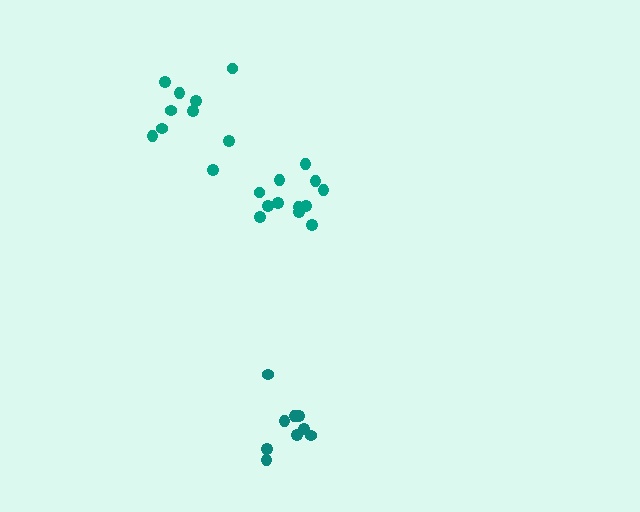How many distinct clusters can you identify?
There are 3 distinct clusters.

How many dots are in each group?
Group 1: 9 dots, Group 2: 13 dots, Group 3: 9 dots (31 total).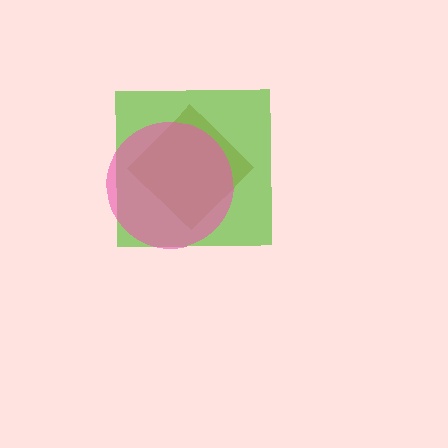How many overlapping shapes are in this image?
There are 3 overlapping shapes in the image.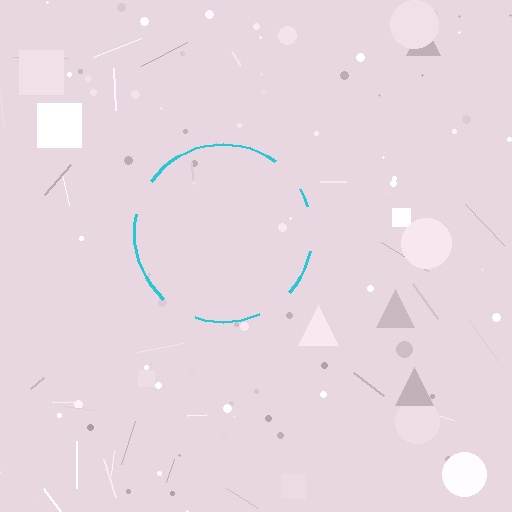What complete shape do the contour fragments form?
The contour fragments form a circle.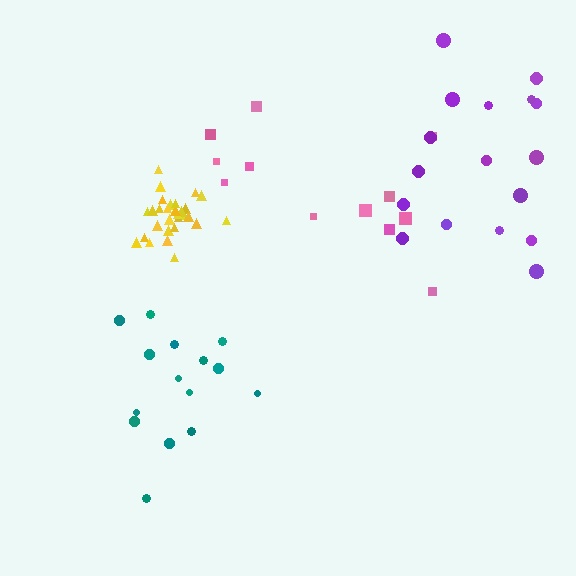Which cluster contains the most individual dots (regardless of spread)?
Yellow (29).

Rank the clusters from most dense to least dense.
yellow, teal, purple, pink.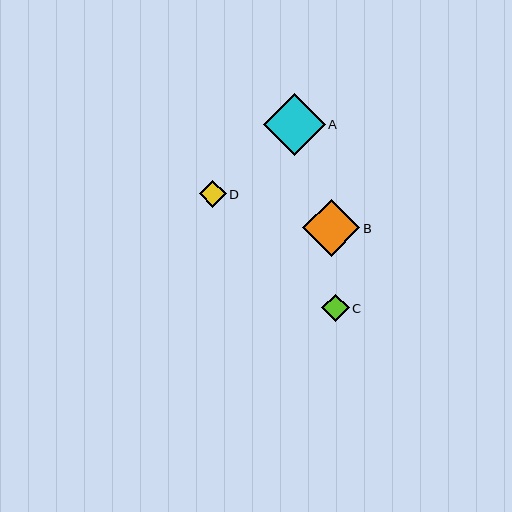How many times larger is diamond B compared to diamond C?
Diamond B is approximately 2.1 times the size of diamond C.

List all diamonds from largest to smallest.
From largest to smallest: A, B, C, D.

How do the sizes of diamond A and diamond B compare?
Diamond A and diamond B are approximately the same size.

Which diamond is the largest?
Diamond A is the largest with a size of approximately 62 pixels.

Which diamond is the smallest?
Diamond D is the smallest with a size of approximately 26 pixels.